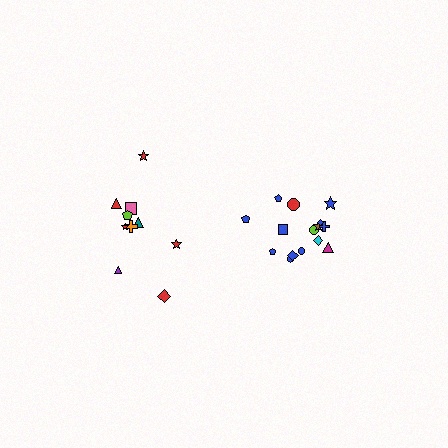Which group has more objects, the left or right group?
The right group.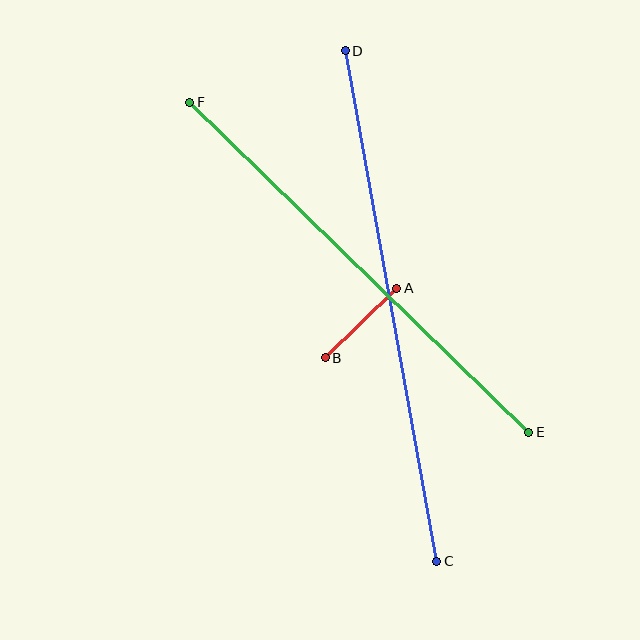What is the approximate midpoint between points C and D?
The midpoint is at approximately (391, 306) pixels.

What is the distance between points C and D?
The distance is approximately 519 pixels.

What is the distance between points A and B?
The distance is approximately 100 pixels.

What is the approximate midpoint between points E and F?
The midpoint is at approximately (359, 267) pixels.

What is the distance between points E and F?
The distance is approximately 473 pixels.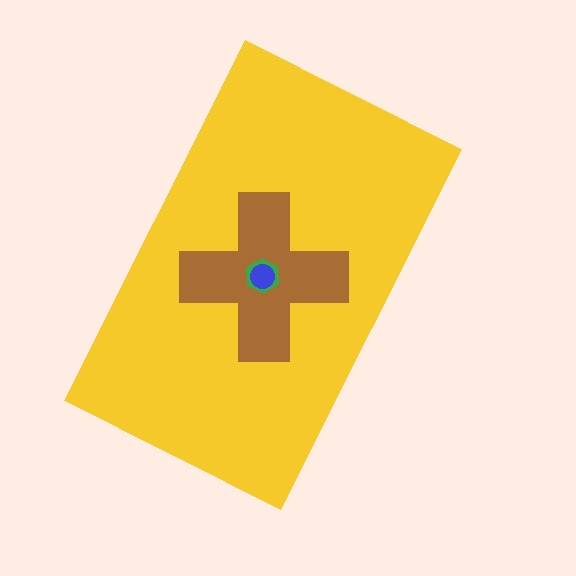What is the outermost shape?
The yellow rectangle.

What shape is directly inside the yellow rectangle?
The brown cross.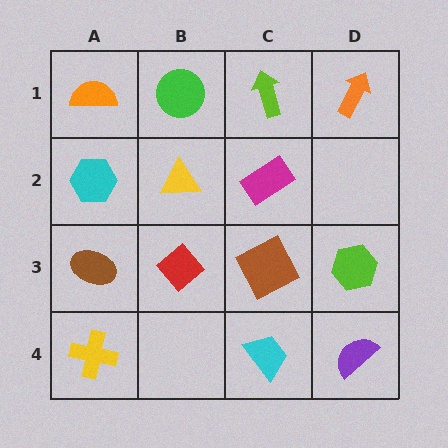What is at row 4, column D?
A purple semicircle.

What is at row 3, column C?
A brown square.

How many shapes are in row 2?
3 shapes.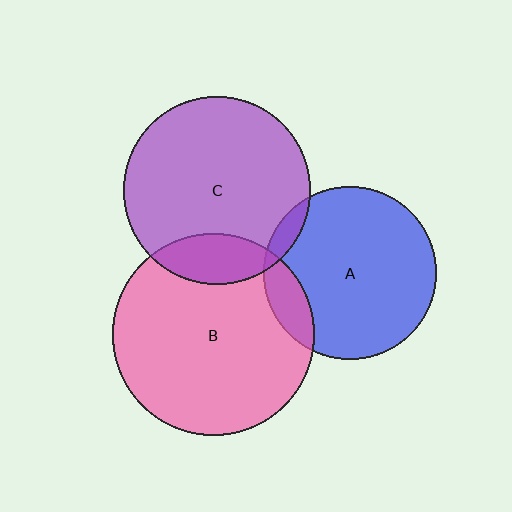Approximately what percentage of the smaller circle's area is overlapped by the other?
Approximately 5%.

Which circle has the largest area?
Circle B (pink).